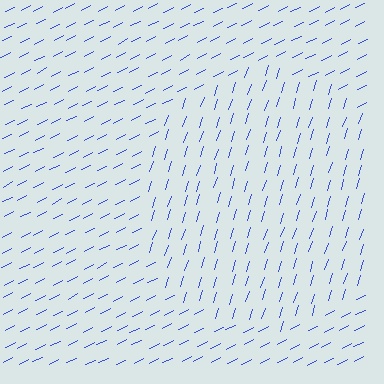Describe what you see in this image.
The image is filled with small blue line segments. A circle region in the image has lines oriented differently from the surrounding lines, creating a visible texture boundary.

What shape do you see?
I see a circle.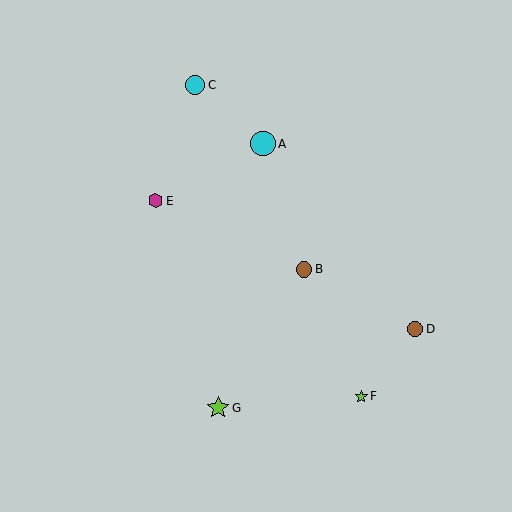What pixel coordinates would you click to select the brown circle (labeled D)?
Click at (415, 329) to select the brown circle D.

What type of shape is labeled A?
Shape A is a cyan circle.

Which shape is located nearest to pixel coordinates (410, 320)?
The brown circle (labeled D) at (415, 329) is nearest to that location.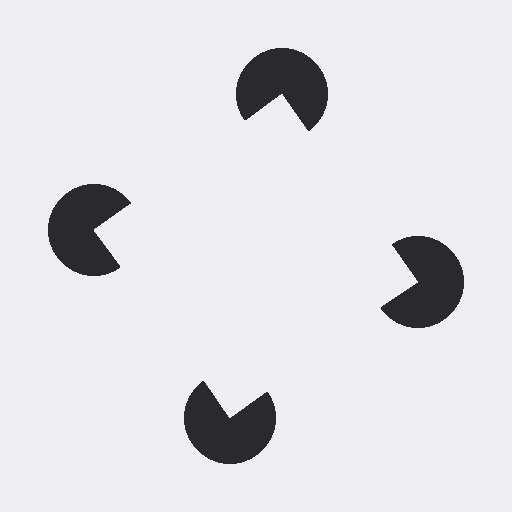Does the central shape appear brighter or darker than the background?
It typically appears slightly brighter than the background, even though no actual brightness change is drawn.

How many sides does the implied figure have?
4 sides.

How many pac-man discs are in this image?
There are 4 — one at each vertex of the illusory square.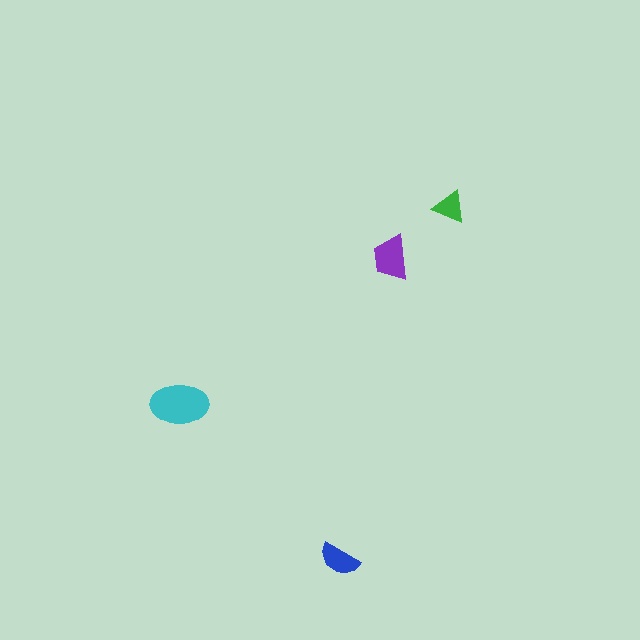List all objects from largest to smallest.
The cyan ellipse, the purple trapezoid, the blue semicircle, the green triangle.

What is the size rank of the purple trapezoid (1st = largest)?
2nd.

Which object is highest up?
The green triangle is topmost.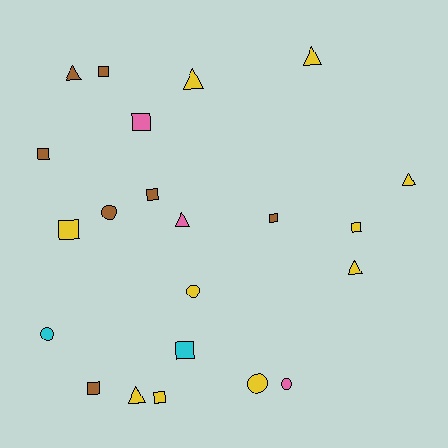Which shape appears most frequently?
Square, with 10 objects.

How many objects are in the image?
There are 22 objects.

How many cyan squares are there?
There is 1 cyan square.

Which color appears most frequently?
Yellow, with 10 objects.